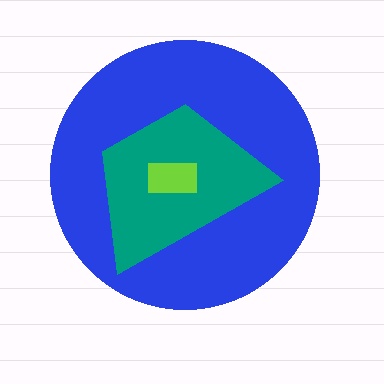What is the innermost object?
The lime rectangle.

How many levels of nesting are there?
3.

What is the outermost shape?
The blue circle.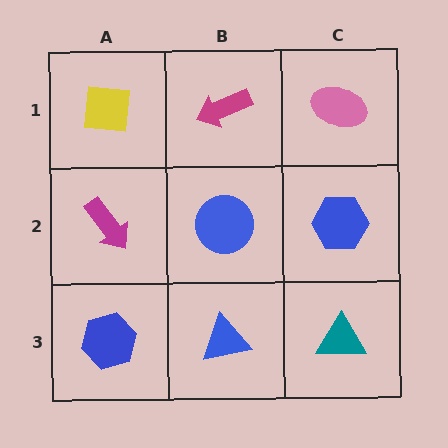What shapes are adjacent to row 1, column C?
A blue hexagon (row 2, column C), a magenta arrow (row 1, column B).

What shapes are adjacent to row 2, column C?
A pink ellipse (row 1, column C), a teal triangle (row 3, column C), a blue circle (row 2, column B).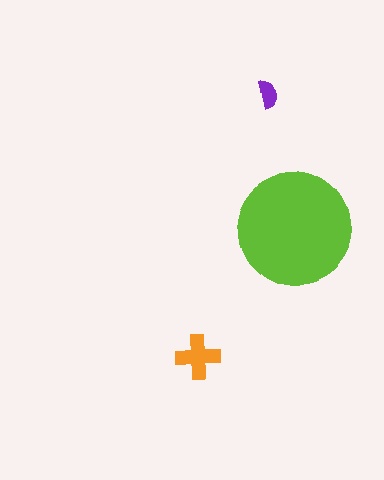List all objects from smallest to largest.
The purple semicircle, the orange cross, the lime circle.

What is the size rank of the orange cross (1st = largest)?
2nd.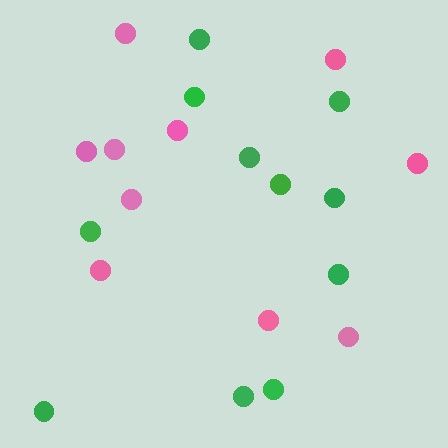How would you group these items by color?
There are 2 groups: one group of pink circles (10) and one group of green circles (11).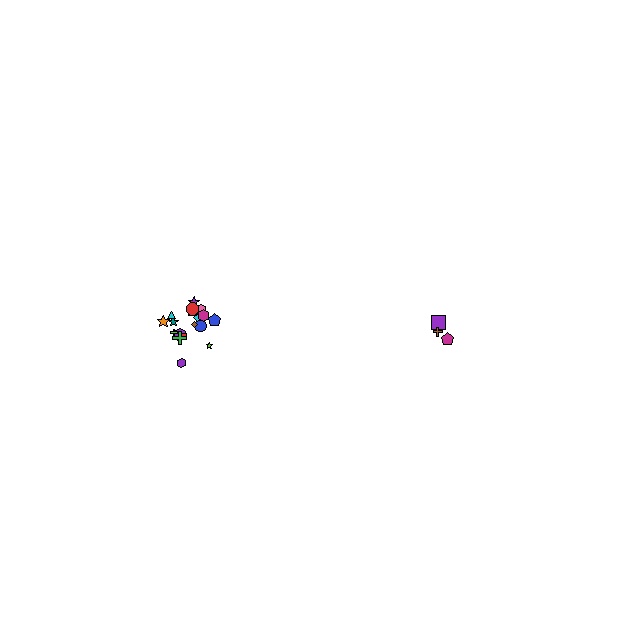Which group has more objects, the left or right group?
The left group.